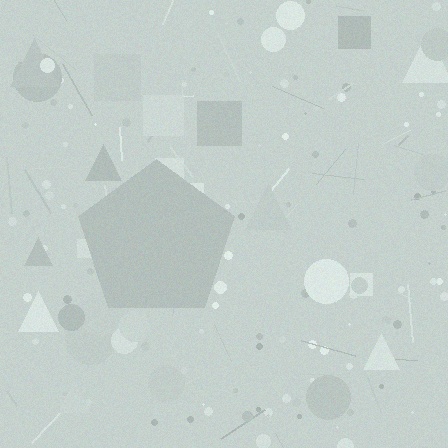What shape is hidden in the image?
A pentagon is hidden in the image.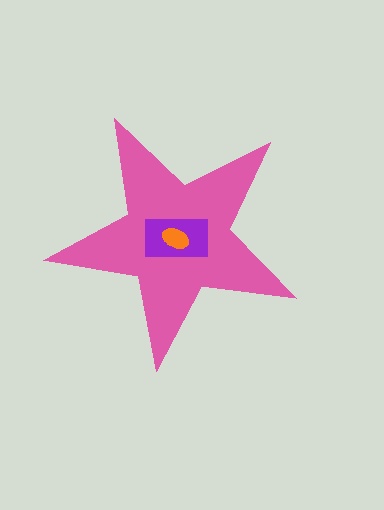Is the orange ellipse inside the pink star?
Yes.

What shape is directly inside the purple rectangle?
The orange ellipse.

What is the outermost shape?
The pink star.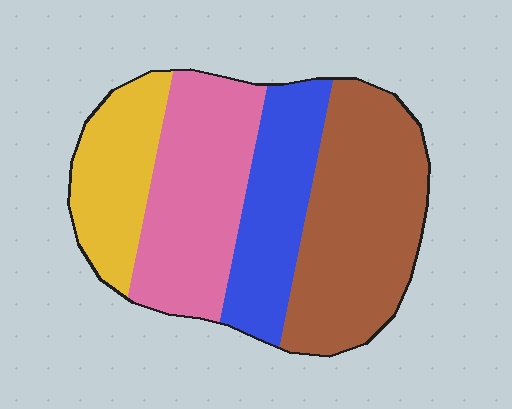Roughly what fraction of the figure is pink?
Pink takes up about one quarter (1/4) of the figure.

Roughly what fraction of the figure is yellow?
Yellow takes up about one sixth (1/6) of the figure.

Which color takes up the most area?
Brown, at roughly 35%.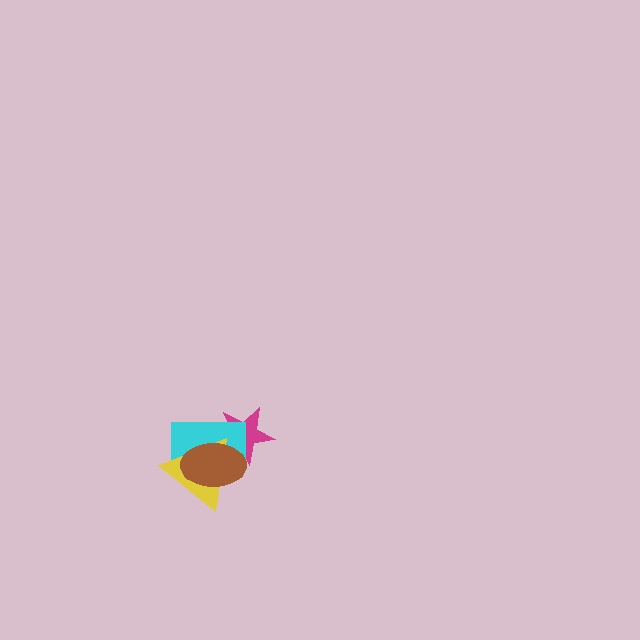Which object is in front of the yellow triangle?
The brown ellipse is in front of the yellow triangle.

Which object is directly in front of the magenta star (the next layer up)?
The cyan rectangle is directly in front of the magenta star.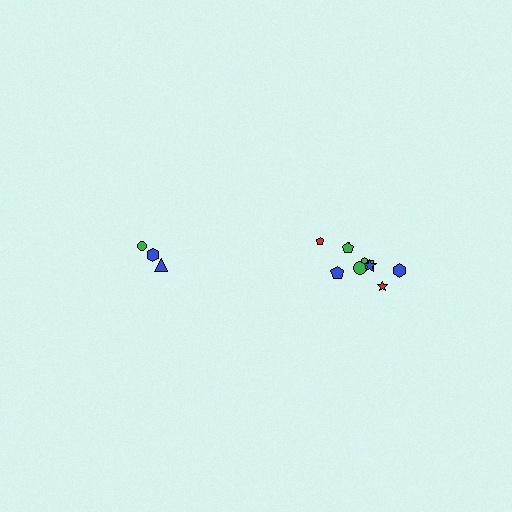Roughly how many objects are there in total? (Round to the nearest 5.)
Roughly 15 objects in total.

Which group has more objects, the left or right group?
The right group.